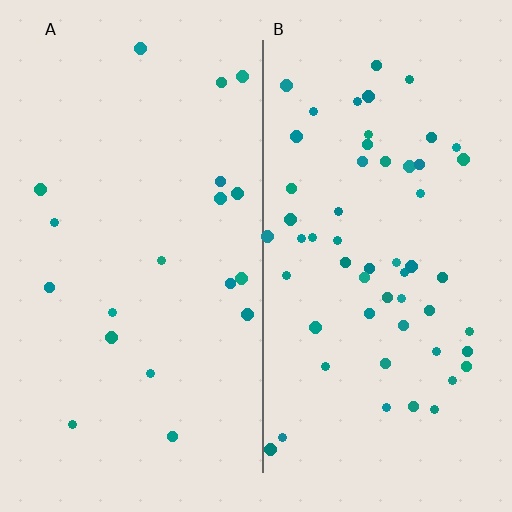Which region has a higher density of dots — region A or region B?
B (the right).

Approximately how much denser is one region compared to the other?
Approximately 3.0× — region B over region A.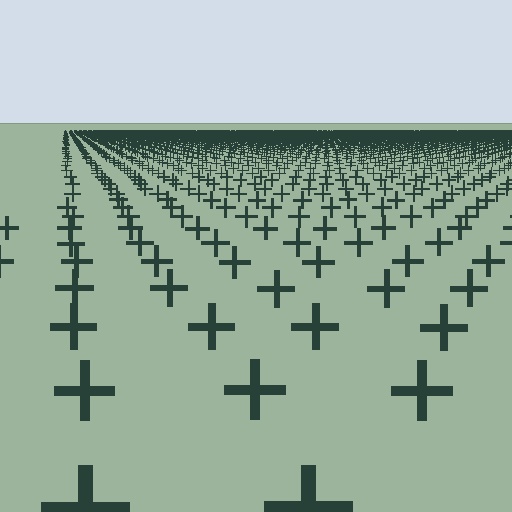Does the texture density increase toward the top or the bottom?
Density increases toward the top.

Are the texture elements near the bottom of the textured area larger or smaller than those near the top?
Larger. Near the bottom, elements are closer to the viewer and appear at a bigger on-screen size.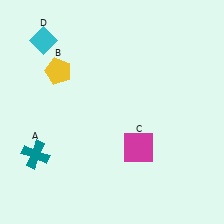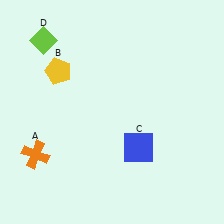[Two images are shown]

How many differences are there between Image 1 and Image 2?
There are 3 differences between the two images.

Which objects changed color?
A changed from teal to orange. C changed from magenta to blue. D changed from cyan to lime.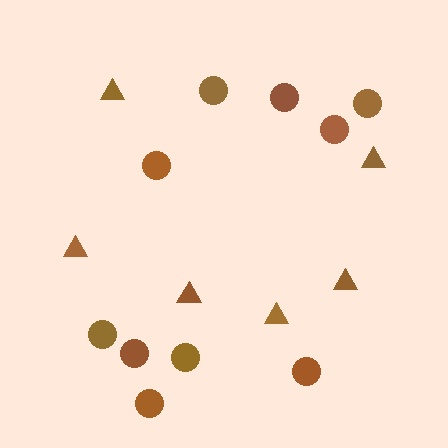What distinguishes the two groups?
There are 2 groups: one group of circles (10) and one group of triangles (6).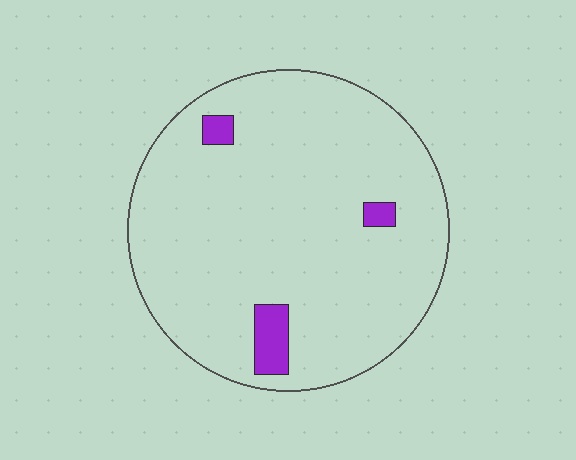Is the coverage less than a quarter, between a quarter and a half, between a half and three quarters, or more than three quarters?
Less than a quarter.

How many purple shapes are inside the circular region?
3.